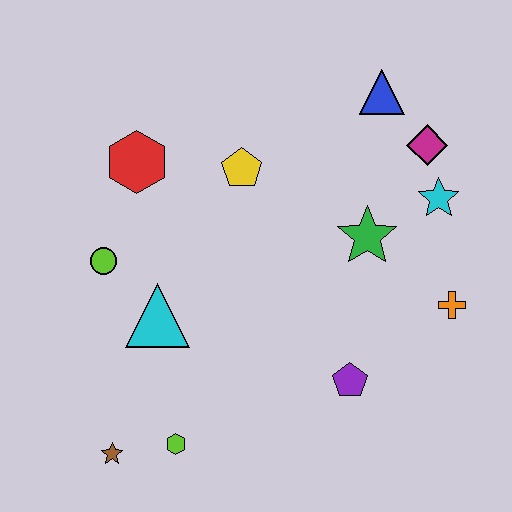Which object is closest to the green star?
The cyan star is closest to the green star.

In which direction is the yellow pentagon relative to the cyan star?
The yellow pentagon is to the left of the cyan star.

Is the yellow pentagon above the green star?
Yes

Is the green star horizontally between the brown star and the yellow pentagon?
No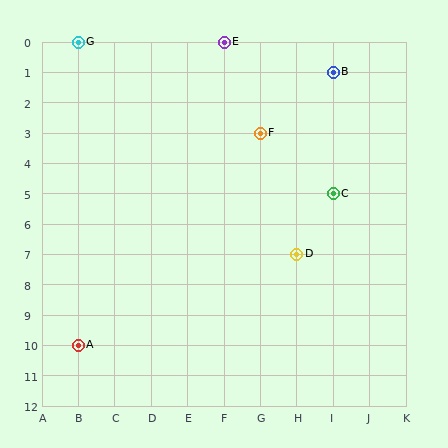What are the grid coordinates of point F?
Point F is at grid coordinates (G, 3).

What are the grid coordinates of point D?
Point D is at grid coordinates (H, 7).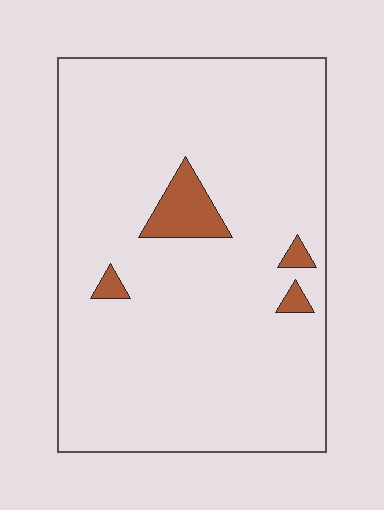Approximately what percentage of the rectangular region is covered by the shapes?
Approximately 5%.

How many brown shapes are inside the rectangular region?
4.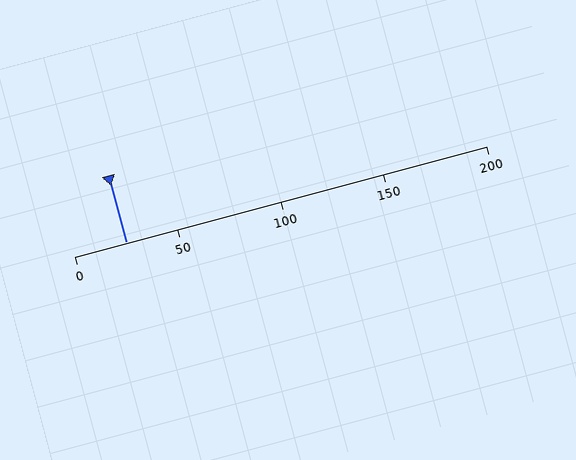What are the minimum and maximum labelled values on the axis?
The axis runs from 0 to 200.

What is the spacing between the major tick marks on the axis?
The major ticks are spaced 50 apart.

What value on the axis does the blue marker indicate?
The marker indicates approximately 25.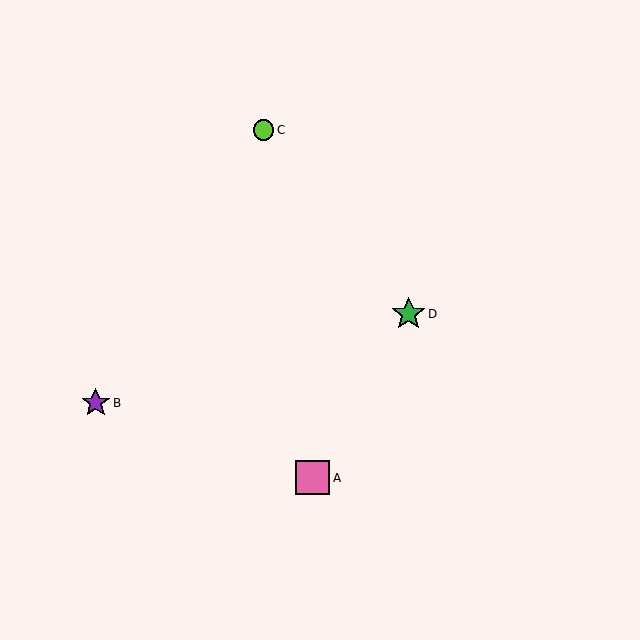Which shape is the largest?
The pink square (labeled A) is the largest.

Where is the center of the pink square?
The center of the pink square is at (313, 478).